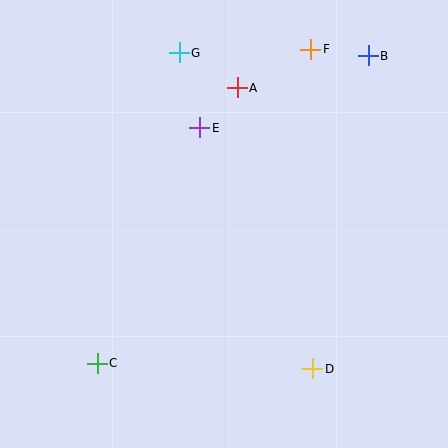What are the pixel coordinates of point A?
Point A is at (237, 88).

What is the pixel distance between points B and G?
The distance between B and G is 189 pixels.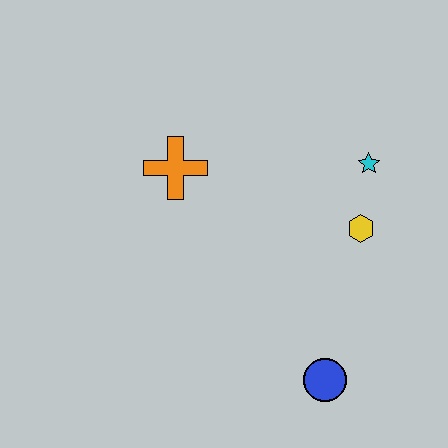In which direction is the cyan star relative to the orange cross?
The cyan star is to the right of the orange cross.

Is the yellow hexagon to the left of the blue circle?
No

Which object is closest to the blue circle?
The yellow hexagon is closest to the blue circle.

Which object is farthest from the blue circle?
The orange cross is farthest from the blue circle.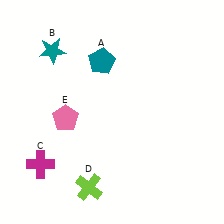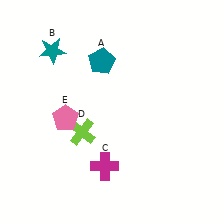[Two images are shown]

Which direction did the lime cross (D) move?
The lime cross (D) moved up.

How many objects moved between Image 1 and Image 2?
2 objects moved between the two images.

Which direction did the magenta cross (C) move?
The magenta cross (C) moved right.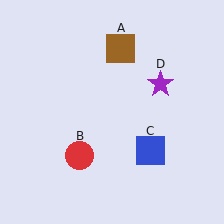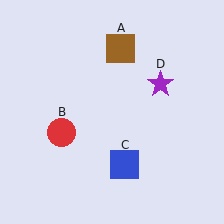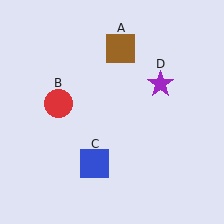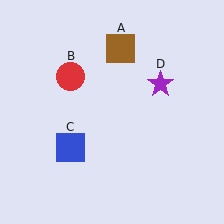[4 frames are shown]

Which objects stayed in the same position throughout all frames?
Brown square (object A) and purple star (object D) remained stationary.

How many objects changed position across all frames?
2 objects changed position: red circle (object B), blue square (object C).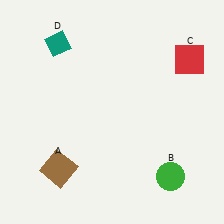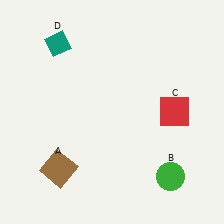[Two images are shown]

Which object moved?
The red square (C) moved down.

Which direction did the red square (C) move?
The red square (C) moved down.